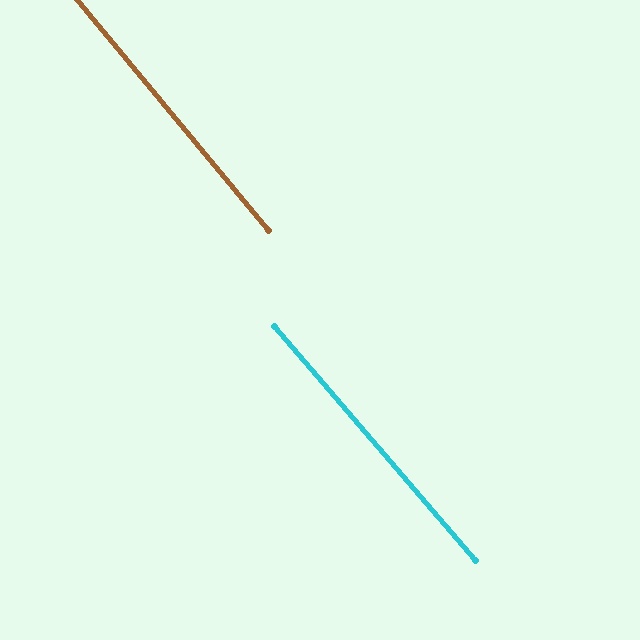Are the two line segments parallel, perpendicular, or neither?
Parallel — their directions differ by only 1.1°.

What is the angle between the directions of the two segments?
Approximately 1 degree.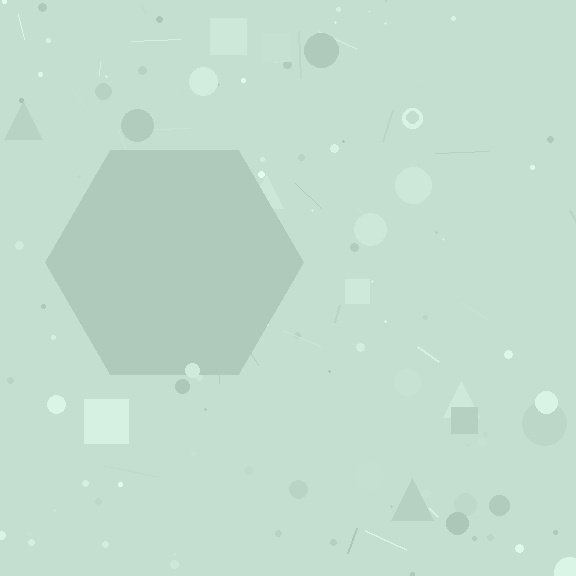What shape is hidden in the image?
A hexagon is hidden in the image.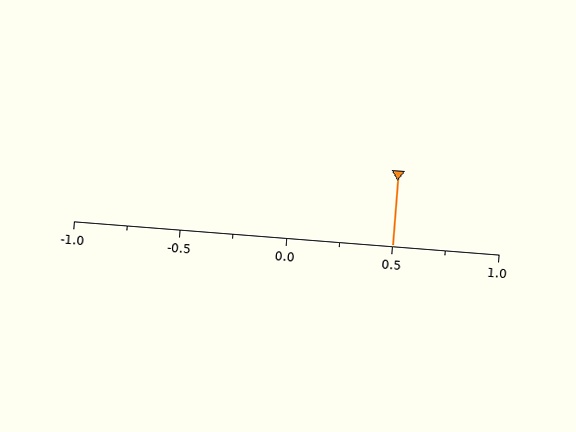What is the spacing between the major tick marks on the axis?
The major ticks are spaced 0.5 apart.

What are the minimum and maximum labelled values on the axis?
The axis runs from -1.0 to 1.0.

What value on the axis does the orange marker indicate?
The marker indicates approximately 0.5.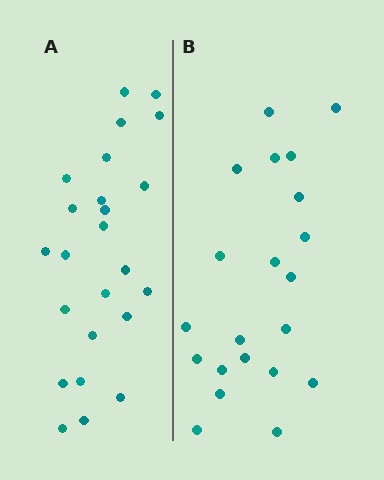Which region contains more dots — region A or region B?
Region A (the left region) has more dots.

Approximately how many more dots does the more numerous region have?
Region A has just a few more — roughly 2 or 3 more dots than region B.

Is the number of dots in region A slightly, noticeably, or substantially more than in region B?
Region A has only slightly more — the two regions are fairly close. The ratio is roughly 1.1 to 1.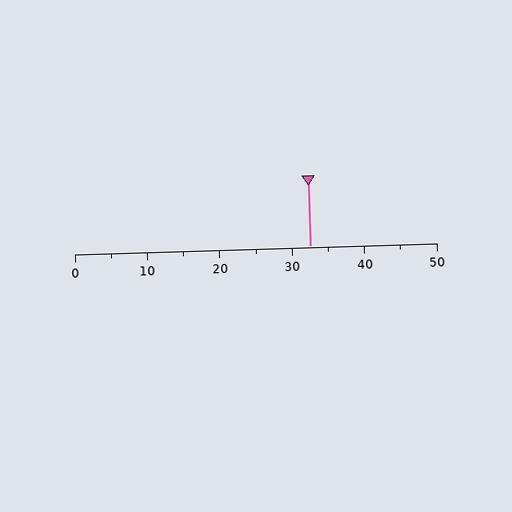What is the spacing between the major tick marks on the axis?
The major ticks are spaced 10 apart.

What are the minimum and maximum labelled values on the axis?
The axis runs from 0 to 50.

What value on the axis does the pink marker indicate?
The marker indicates approximately 32.5.